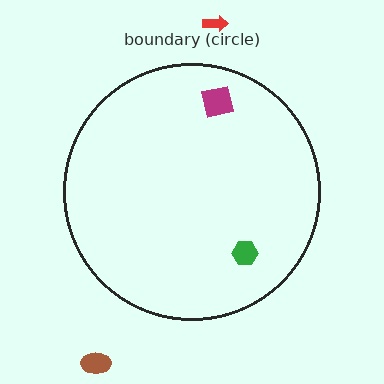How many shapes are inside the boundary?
2 inside, 2 outside.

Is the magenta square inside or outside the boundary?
Inside.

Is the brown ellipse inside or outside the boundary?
Outside.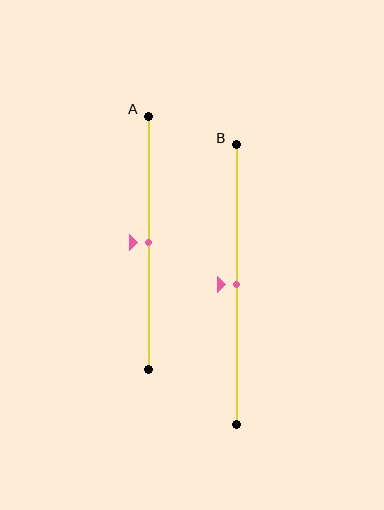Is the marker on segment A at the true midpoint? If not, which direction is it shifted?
Yes, the marker on segment A is at the true midpoint.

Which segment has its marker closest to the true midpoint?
Segment A has its marker closest to the true midpoint.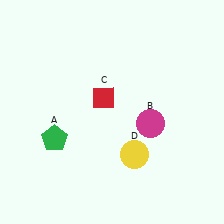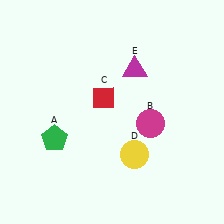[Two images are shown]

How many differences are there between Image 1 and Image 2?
There is 1 difference between the two images.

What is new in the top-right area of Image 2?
A magenta triangle (E) was added in the top-right area of Image 2.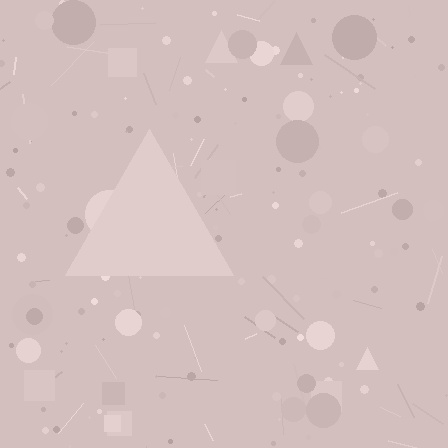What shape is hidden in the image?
A triangle is hidden in the image.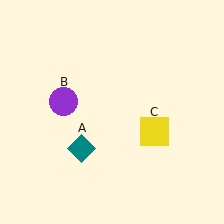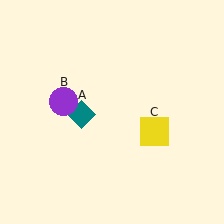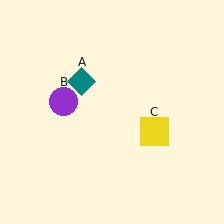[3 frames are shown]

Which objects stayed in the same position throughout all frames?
Purple circle (object B) and yellow square (object C) remained stationary.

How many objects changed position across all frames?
1 object changed position: teal diamond (object A).